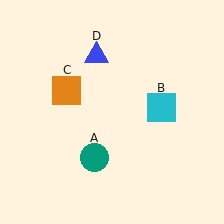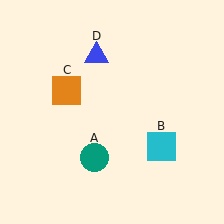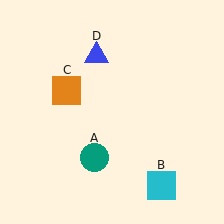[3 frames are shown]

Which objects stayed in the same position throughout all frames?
Teal circle (object A) and orange square (object C) and blue triangle (object D) remained stationary.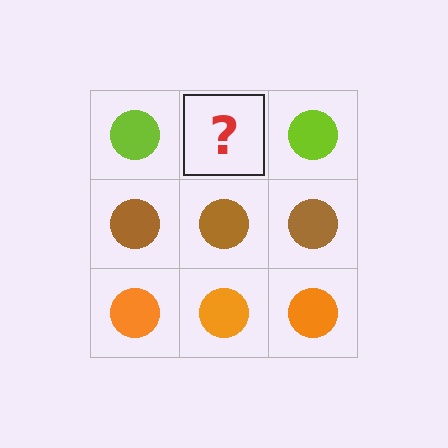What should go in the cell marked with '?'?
The missing cell should contain a lime circle.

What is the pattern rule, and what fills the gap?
The rule is that each row has a consistent color. The gap should be filled with a lime circle.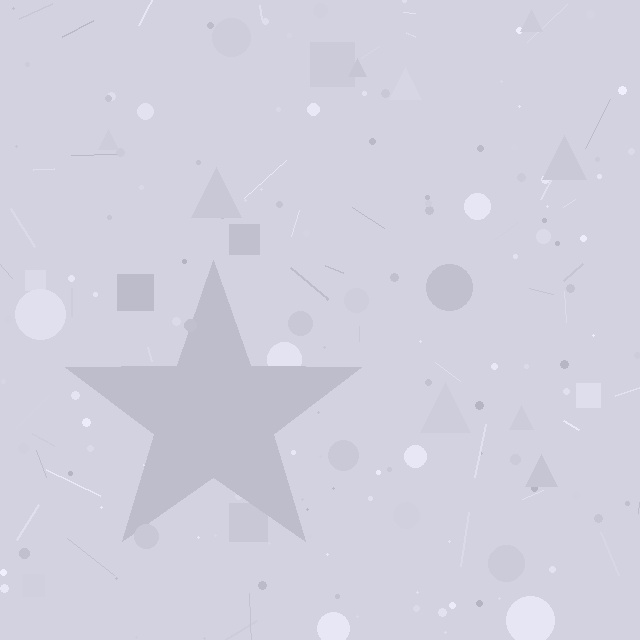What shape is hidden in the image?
A star is hidden in the image.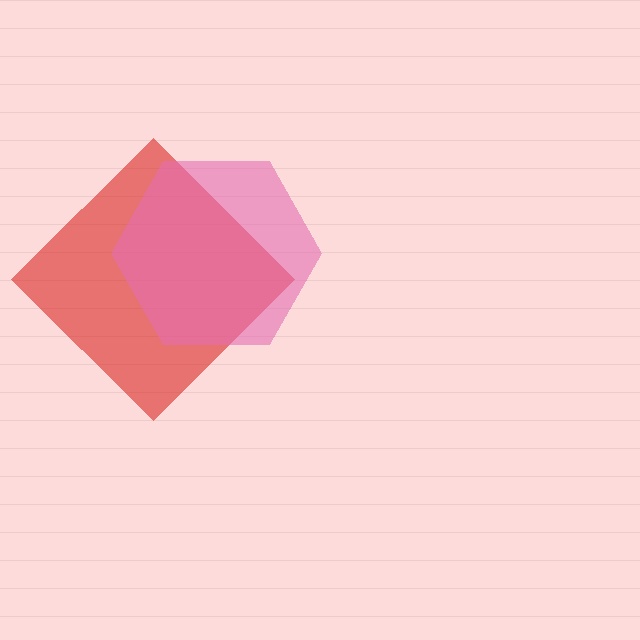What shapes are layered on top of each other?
The layered shapes are: a red diamond, a pink hexagon.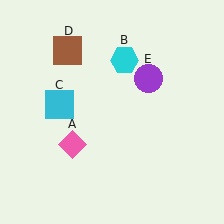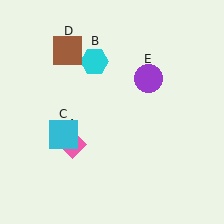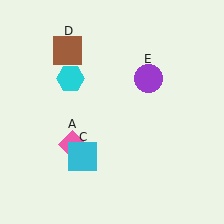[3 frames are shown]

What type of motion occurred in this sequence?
The cyan hexagon (object B), cyan square (object C) rotated counterclockwise around the center of the scene.